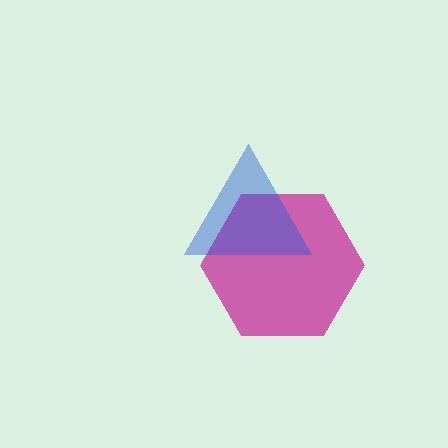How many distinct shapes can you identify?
There are 2 distinct shapes: a magenta hexagon, a blue triangle.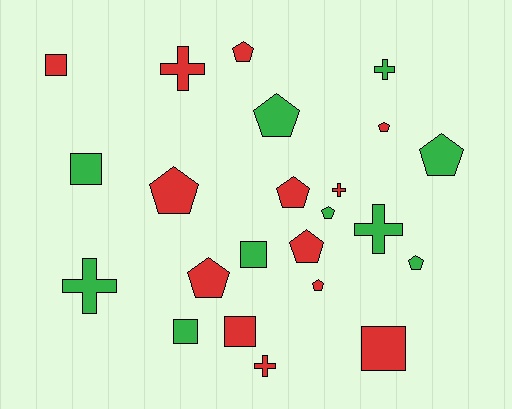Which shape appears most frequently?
Pentagon, with 11 objects.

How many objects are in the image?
There are 23 objects.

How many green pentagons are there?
There are 4 green pentagons.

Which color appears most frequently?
Red, with 13 objects.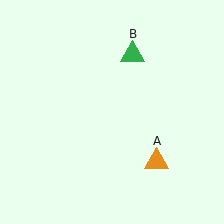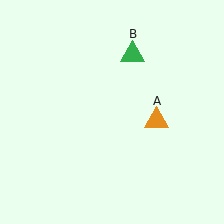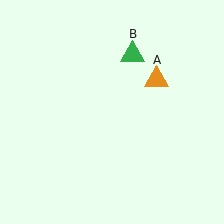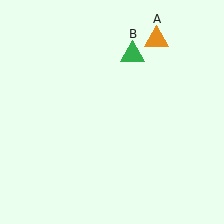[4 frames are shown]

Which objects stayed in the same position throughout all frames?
Green triangle (object B) remained stationary.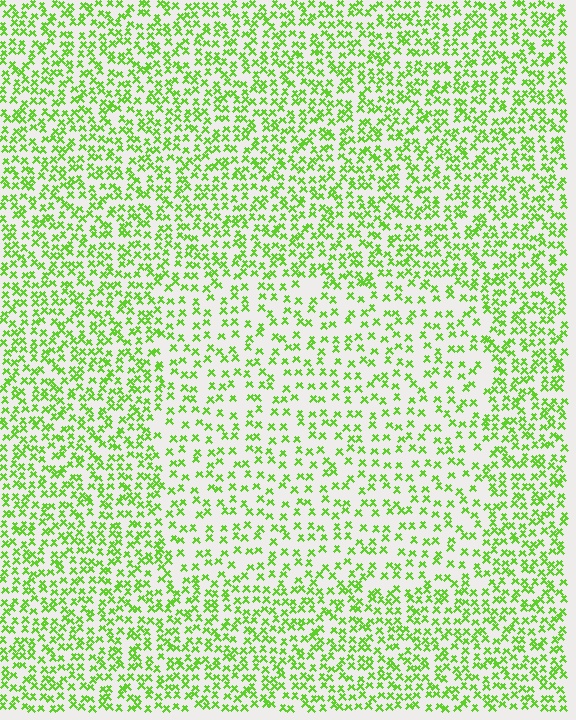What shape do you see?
I see a rectangle.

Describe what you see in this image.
The image contains small lime elements arranged at two different densities. A rectangle-shaped region is visible where the elements are less densely packed than the surrounding area.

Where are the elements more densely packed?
The elements are more densely packed outside the rectangle boundary.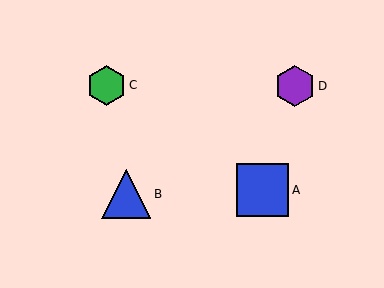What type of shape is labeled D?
Shape D is a purple hexagon.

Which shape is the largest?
The blue square (labeled A) is the largest.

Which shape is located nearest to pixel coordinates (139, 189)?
The blue triangle (labeled B) at (126, 194) is nearest to that location.